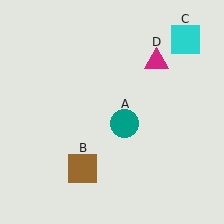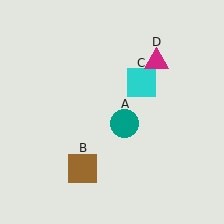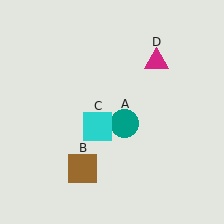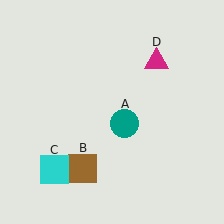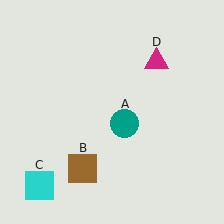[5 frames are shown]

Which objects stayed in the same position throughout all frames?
Teal circle (object A) and brown square (object B) and magenta triangle (object D) remained stationary.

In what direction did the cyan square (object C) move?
The cyan square (object C) moved down and to the left.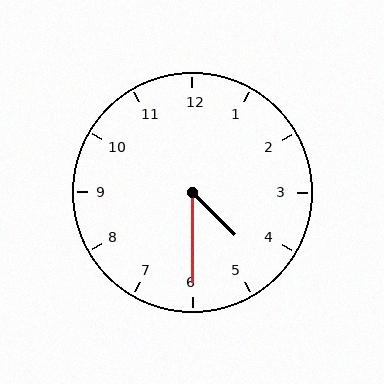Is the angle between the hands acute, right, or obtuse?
It is acute.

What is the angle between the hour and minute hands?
Approximately 45 degrees.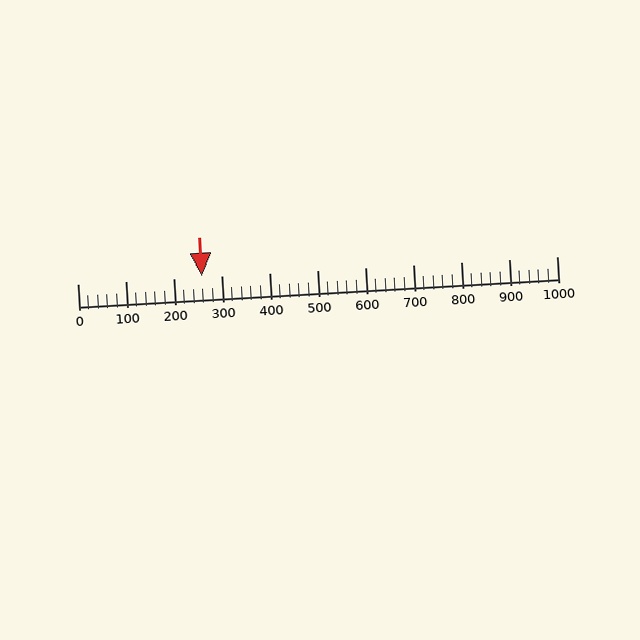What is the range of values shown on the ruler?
The ruler shows values from 0 to 1000.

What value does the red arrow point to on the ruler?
The red arrow points to approximately 258.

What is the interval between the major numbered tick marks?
The major tick marks are spaced 100 units apart.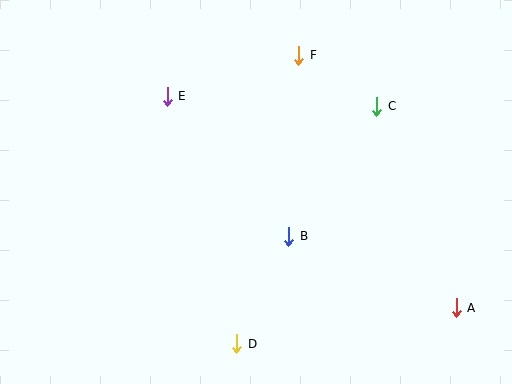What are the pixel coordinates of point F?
Point F is at (299, 55).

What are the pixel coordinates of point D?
Point D is at (237, 344).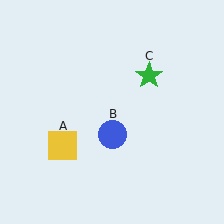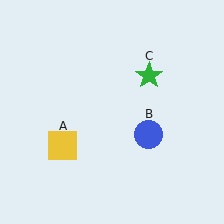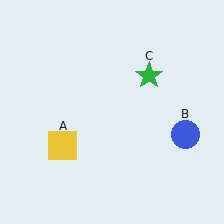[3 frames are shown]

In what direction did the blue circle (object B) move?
The blue circle (object B) moved right.